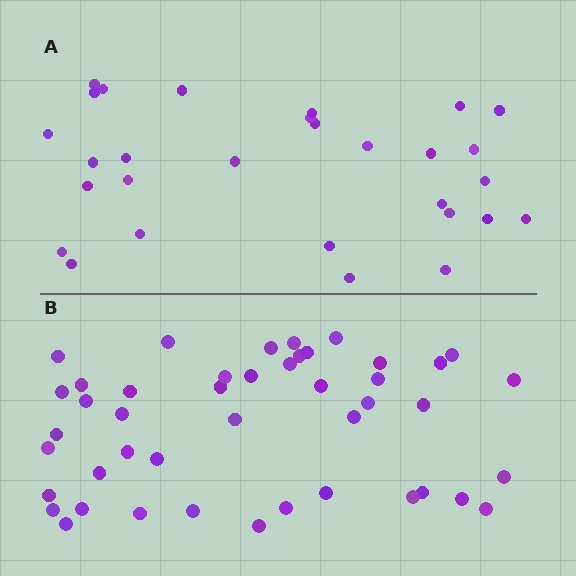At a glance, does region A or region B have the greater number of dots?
Region B (the bottom region) has more dots.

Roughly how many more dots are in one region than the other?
Region B has approximately 15 more dots than region A.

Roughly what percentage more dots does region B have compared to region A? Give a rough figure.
About 55% more.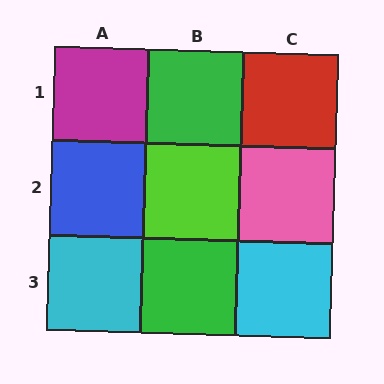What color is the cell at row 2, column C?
Pink.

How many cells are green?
2 cells are green.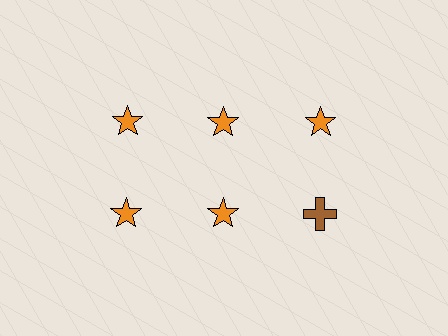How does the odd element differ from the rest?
It differs in both color (brown instead of orange) and shape (cross instead of star).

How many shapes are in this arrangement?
There are 6 shapes arranged in a grid pattern.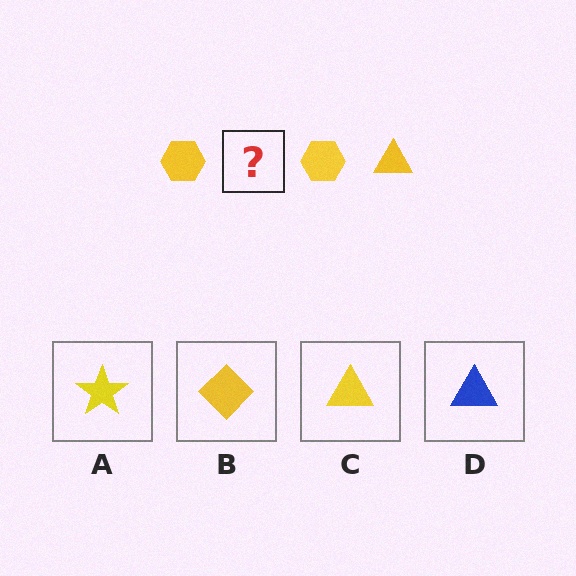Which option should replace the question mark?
Option C.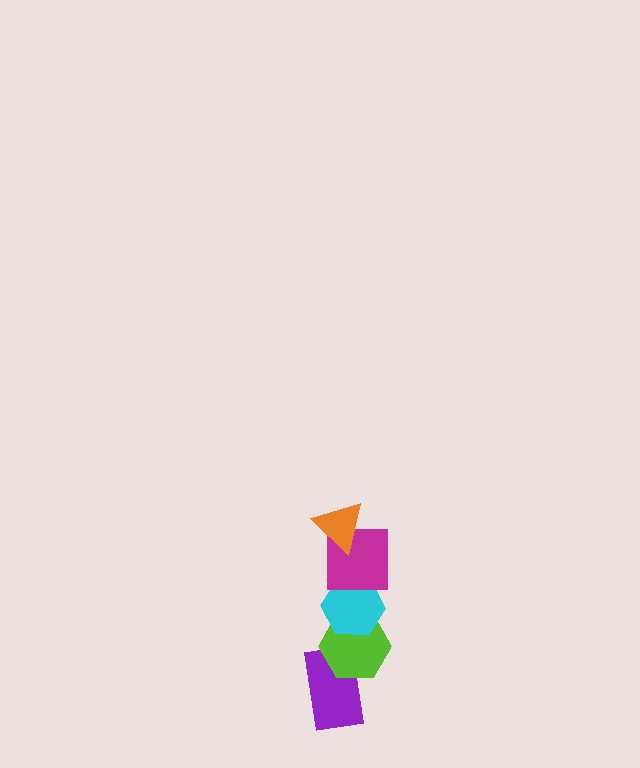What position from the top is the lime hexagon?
The lime hexagon is 4th from the top.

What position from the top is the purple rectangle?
The purple rectangle is 5th from the top.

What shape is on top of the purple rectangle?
The lime hexagon is on top of the purple rectangle.